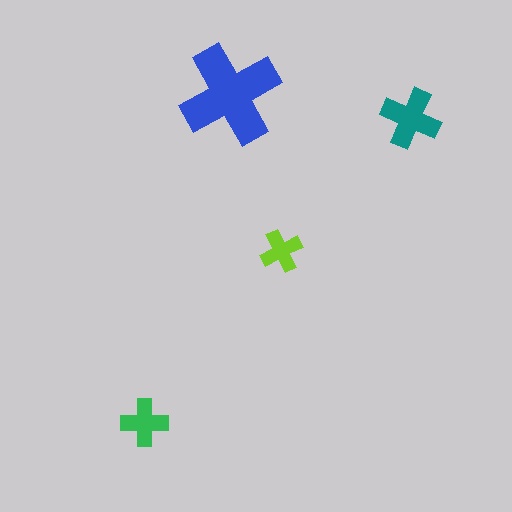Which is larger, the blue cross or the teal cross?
The blue one.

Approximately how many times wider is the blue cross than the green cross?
About 2 times wider.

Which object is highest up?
The blue cross is topmost.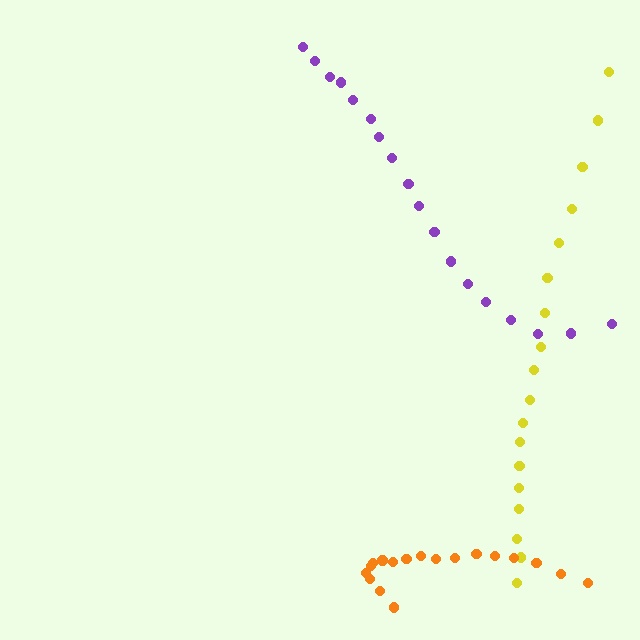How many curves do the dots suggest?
There are 3 distinct paths.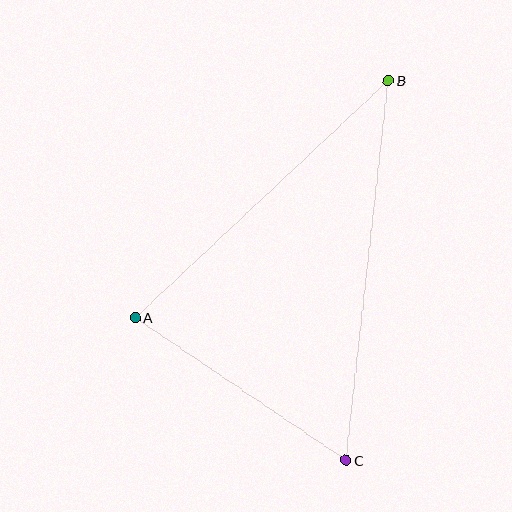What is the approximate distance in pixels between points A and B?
The distance between A and B is approximately 347 pixels.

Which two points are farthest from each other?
Points B and C are farthest from each other.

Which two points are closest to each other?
Points A and C are closest to each other.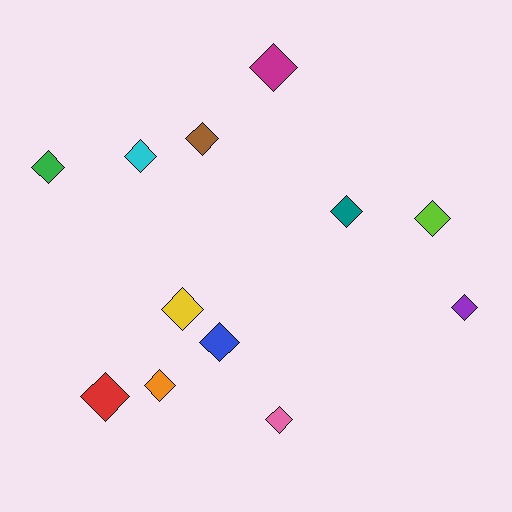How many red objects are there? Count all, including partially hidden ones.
There is 1 red object.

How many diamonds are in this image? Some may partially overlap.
There are 12 diamonds.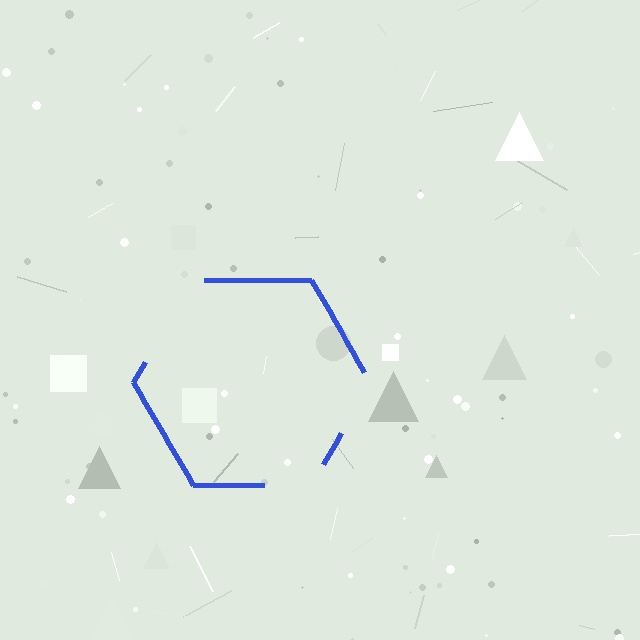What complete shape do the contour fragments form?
The contour fragments form a hexagon.